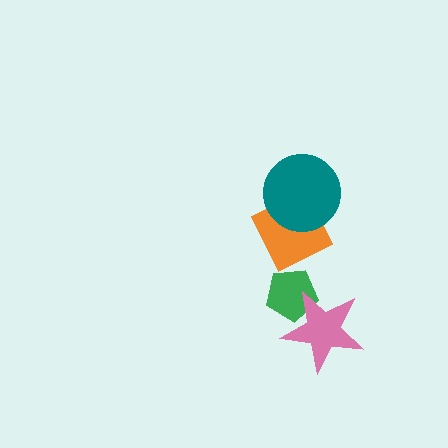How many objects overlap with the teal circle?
1 object overlaps with the teal circle.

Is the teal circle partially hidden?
No, no other shape covers it.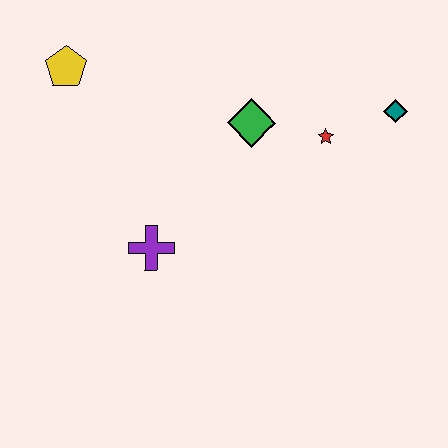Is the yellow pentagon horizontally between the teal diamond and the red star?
No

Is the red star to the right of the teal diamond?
No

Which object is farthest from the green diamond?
The yellow pentagon is farthest from the green diamond.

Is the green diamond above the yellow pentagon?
No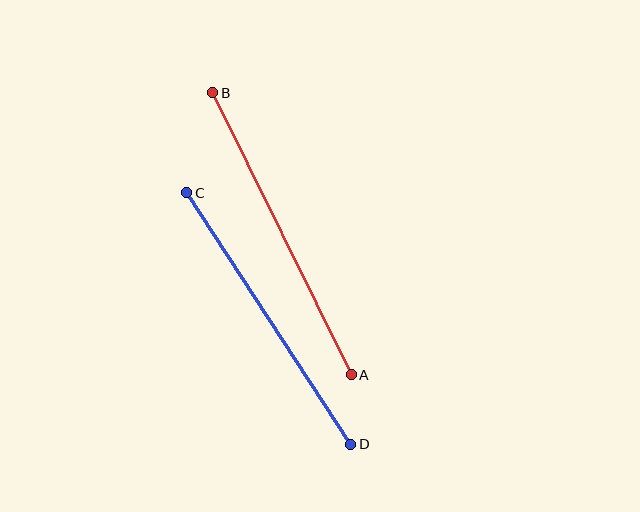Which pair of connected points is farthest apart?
Points A and B are farthest apart.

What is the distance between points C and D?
The distance is approximately 300 pixels.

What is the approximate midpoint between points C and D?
The midpoint is at approximately (269, 319) pixels.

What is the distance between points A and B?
The distance is approximately 314 pixels.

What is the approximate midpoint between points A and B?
The midpoint is at approximately (282, 234) pixels.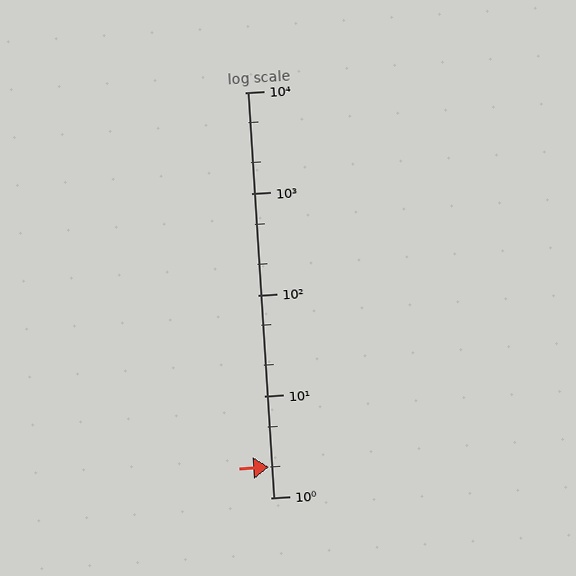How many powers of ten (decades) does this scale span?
The scale spans 4 decades, from 1 to 10000.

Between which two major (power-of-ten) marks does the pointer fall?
The pointer is between 1 and 10.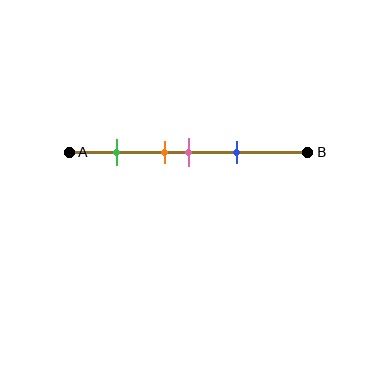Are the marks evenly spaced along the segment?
No, the marks are not evenly spaced.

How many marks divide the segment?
There are 4 marks dividing the segment.